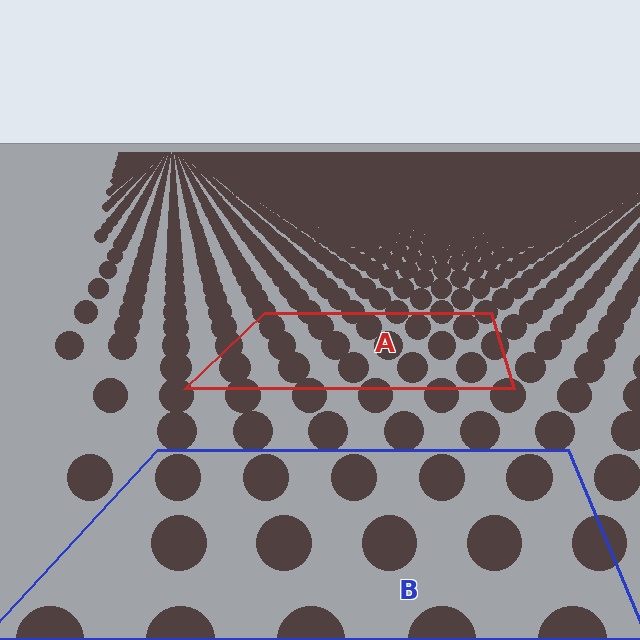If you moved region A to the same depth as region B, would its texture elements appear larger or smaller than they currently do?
They would appear larger. At a closer depth, the same texture elements are projected at a bigger on-screen size.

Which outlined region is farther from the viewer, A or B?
Region A is farther from the viewer — the texture elements inside it appear smaller and more densely packed.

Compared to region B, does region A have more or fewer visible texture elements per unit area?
Region A has more texture elements per unit area — they are packed more densely because it is farther away.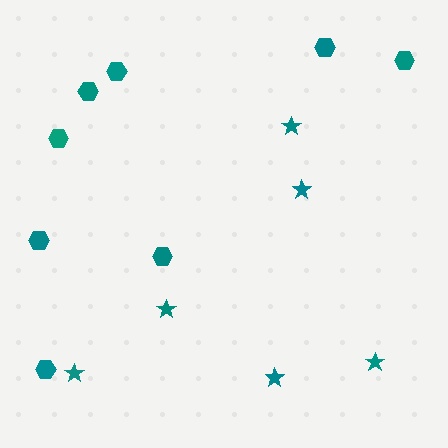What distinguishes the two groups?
There are 2 groups: one group of stars (6) and one group of hexagons (8).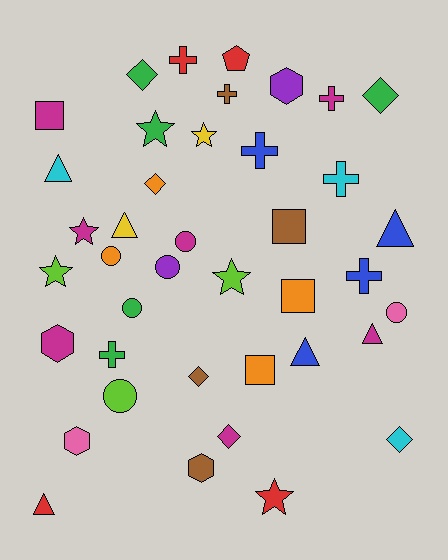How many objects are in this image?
There are 40 objects.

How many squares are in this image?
There are 4 squares.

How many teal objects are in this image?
There are no teal objects.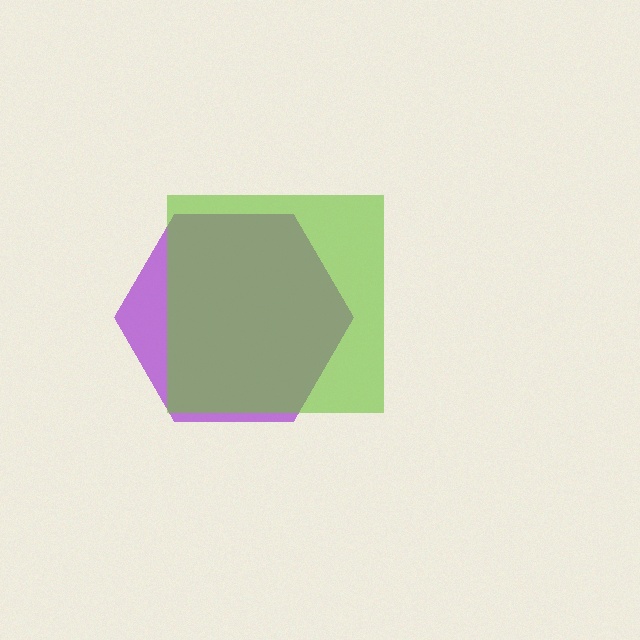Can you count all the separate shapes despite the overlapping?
Yes, there are 2 separate shapes.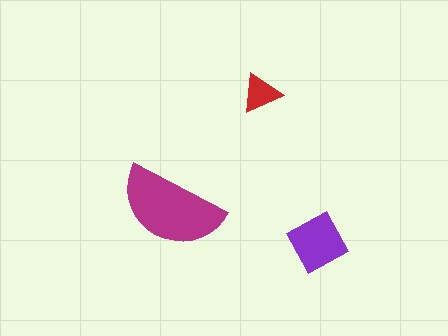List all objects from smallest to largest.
The red triangle, the purple square, the magenta semicircle.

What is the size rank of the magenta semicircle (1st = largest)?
1st.